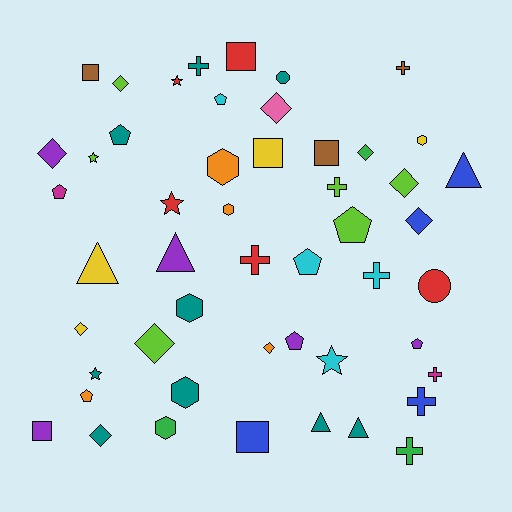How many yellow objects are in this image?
There are 4 yellow objects.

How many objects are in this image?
There are 50 objects.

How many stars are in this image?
There are 5 stars.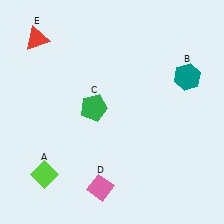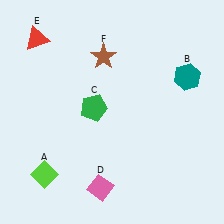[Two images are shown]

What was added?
A brown star (F) was added in Image 2.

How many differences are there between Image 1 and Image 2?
There is 1 difference between the two images.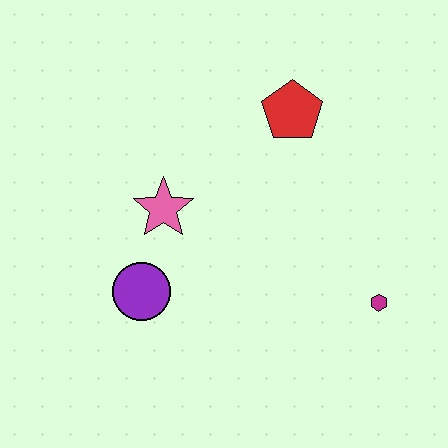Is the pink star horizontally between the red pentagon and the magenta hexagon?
No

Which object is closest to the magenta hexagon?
The red pentagon is closest to the magenta hexagon.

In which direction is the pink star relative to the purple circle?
The pink star is above the purple circle.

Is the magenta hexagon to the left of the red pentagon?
No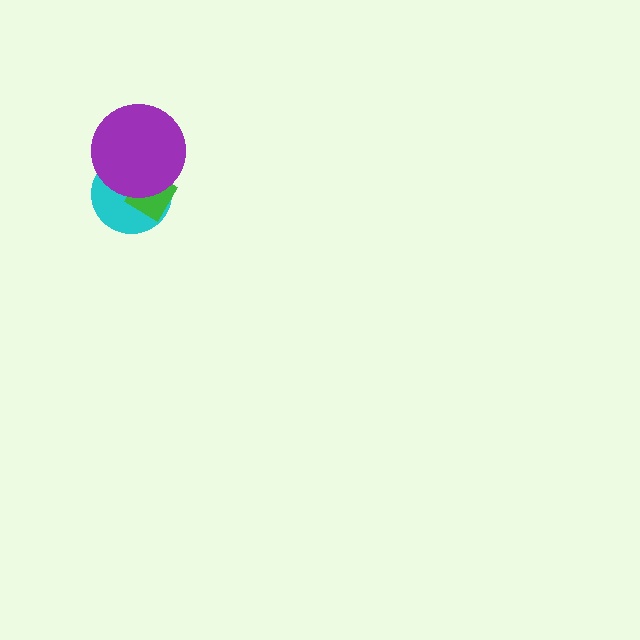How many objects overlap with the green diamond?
2 objects overlap with the green diamond.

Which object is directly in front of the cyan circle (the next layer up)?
The green diamond is directly in front of the cyan circle.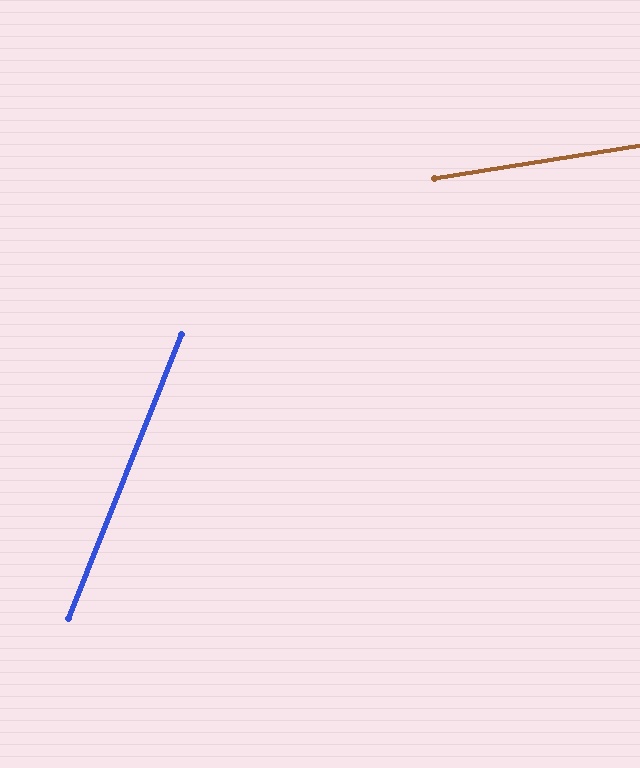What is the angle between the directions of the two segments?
Approximately 59 degrees.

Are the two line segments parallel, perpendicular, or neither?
Neither parallel nor perpendicular — they differ by about 59°.